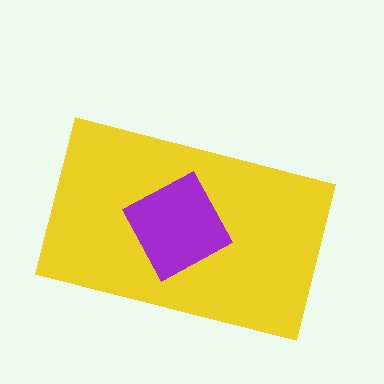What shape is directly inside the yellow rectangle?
The purple square.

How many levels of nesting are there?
2.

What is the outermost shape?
The yellow rectangle.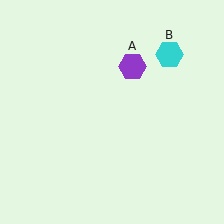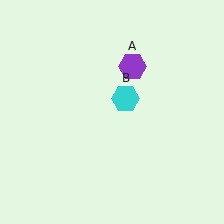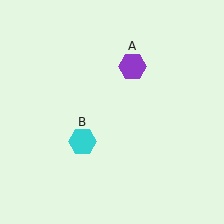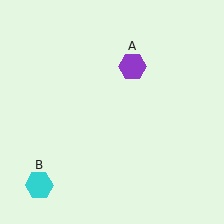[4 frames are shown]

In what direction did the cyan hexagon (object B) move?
The cyan hexagon (object B) moved down and to the left.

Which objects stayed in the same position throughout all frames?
Purple hexagon (object A) remained stationary.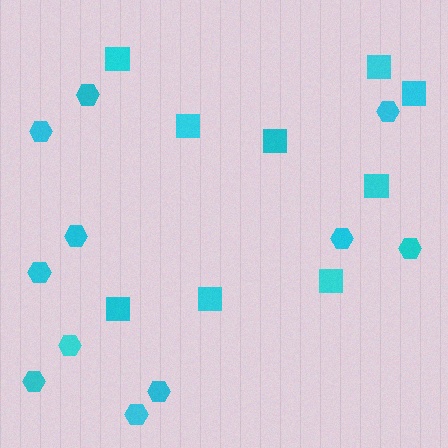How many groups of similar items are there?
There are 2 groups: one group of hexagons (11) and one group of squares (9).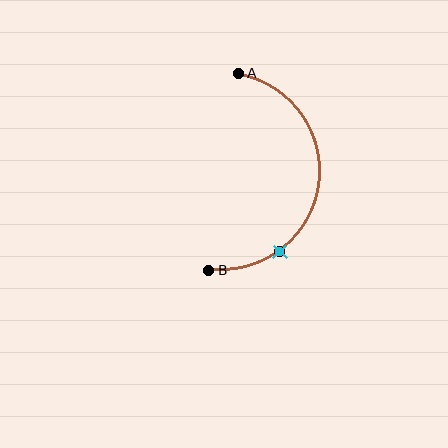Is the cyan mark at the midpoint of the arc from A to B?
No. The cyan mark lies on the arc but is closer to endpoint B. The arc midpoint would be at the point on the curve equidistant along the arc from both A and B.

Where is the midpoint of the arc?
The arc midpoint is the point on the curve farthest from the straight line joining A and B. It sits to the right of that line.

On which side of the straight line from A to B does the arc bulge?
The arc bulges to the right of the straight line connecting A and B.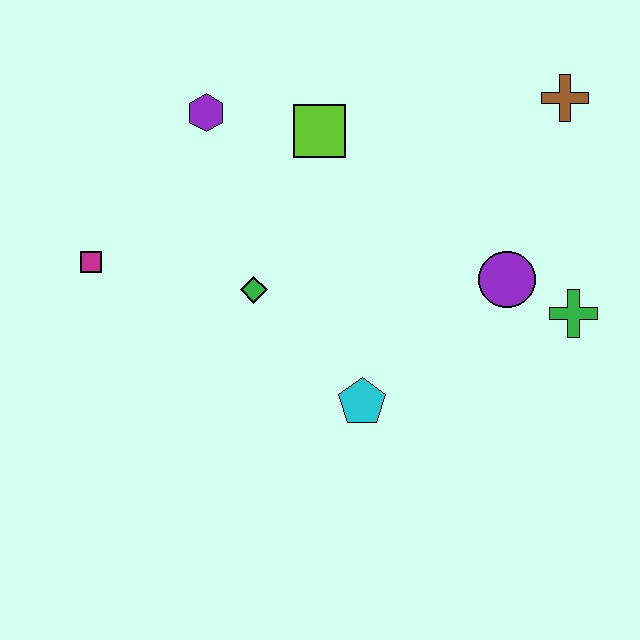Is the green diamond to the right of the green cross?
No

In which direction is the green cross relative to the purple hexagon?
The green cross is to the right of the purple hexagon.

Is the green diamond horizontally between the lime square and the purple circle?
No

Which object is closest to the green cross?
The purple circle is closest to the green cross.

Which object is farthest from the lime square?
The green cross is farthest from the lime square.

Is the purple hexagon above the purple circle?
Yes